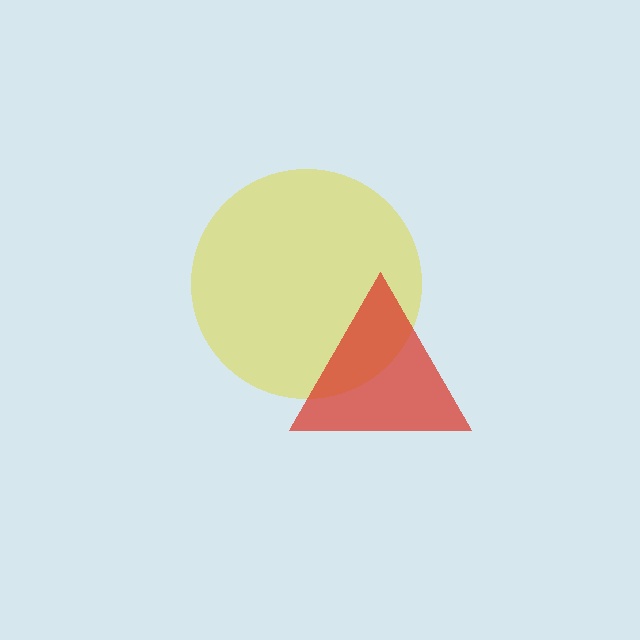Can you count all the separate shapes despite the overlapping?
Yes, there are 2 separate shapes.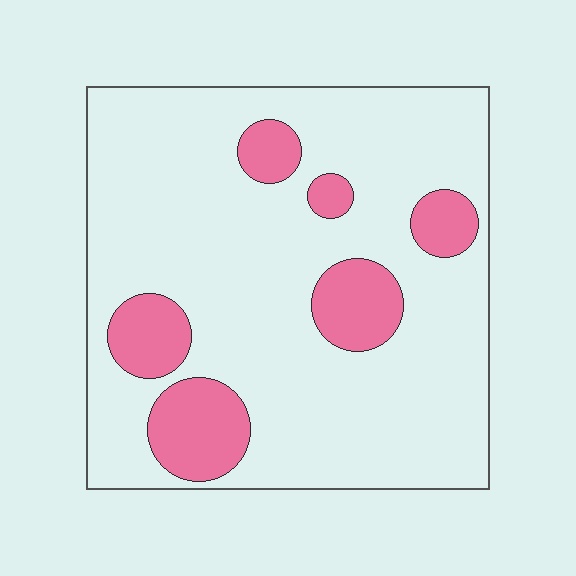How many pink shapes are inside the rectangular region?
6.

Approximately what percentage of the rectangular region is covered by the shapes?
Approximately 20%.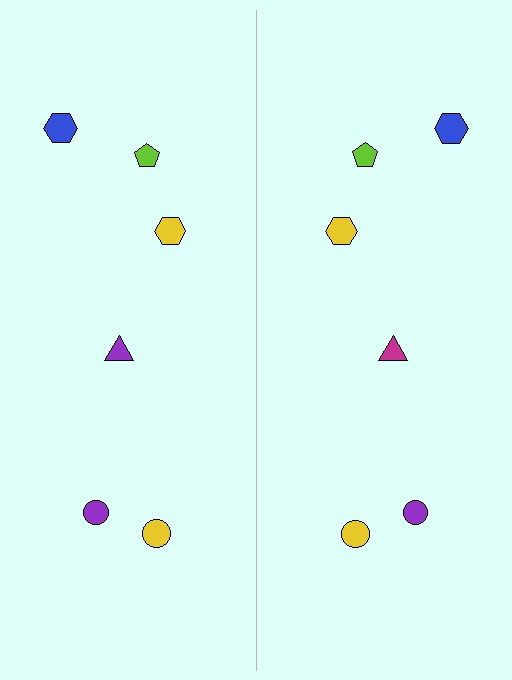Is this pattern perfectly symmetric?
No, the pattern is not perfectly symmetric. The magenta triangle on the right side breaks the symmetry — its mirror counterpart is purple.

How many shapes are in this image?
There are 12 shapes in this image.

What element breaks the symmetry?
The magenta triangle on the right side breaks the symmetry — its mirror counterpart is purple.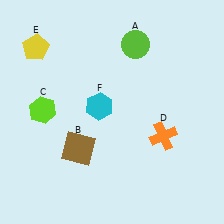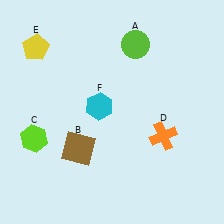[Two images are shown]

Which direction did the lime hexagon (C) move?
The lime hexagon (C) moved down.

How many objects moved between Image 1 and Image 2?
1 object moved between the two images.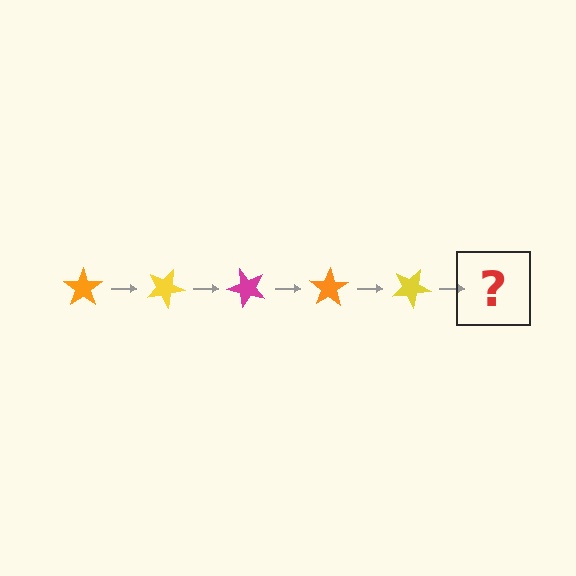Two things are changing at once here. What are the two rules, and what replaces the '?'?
The two rules are that it rotates 25 degrees each step and the color cycles through orange, yellow, and magenta. The '?' should be a magenta star, rotated 125 degrees from the start.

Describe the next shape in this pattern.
It should be a magenta star, rotated 125 degrees from the start.